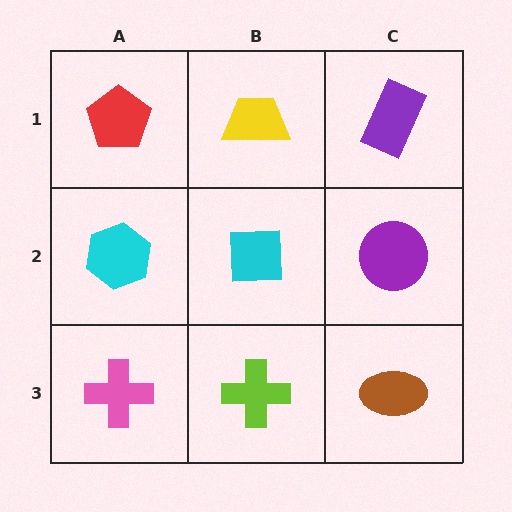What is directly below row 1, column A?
A cyan hexagon.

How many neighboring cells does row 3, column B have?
3.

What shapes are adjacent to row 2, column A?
A red pentagon (row 1, column A), a pink cross (row 3, column A), a cyan square (row 2, column B).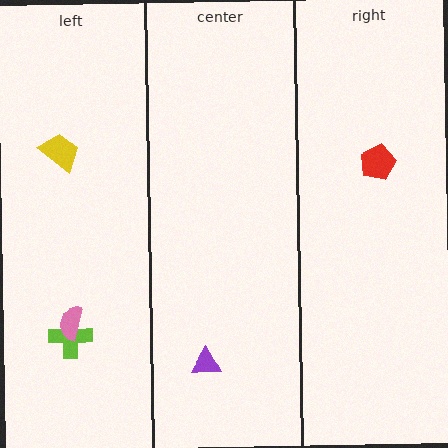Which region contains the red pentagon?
The right region.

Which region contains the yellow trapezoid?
The left region.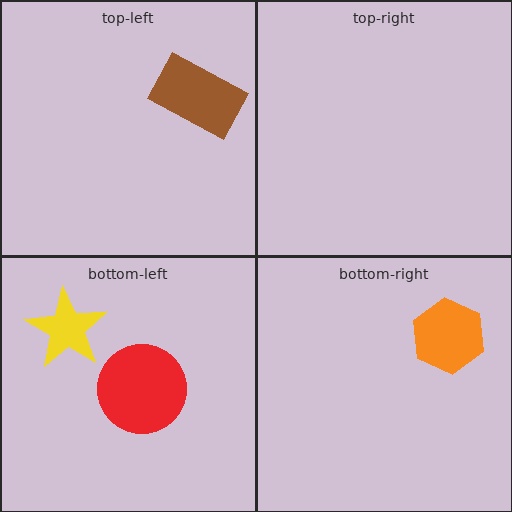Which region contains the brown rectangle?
The top-left region.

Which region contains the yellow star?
The bottom-left region.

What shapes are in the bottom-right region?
The orange hexagon.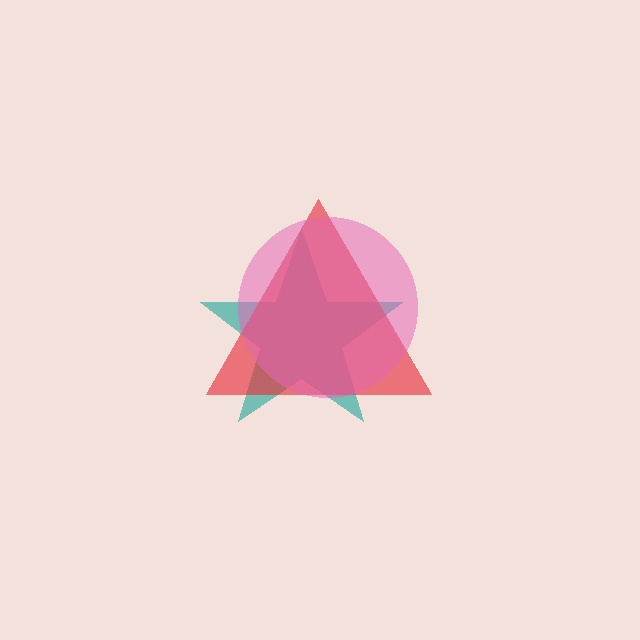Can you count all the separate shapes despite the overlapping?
Yes, there are 3 separate shapes.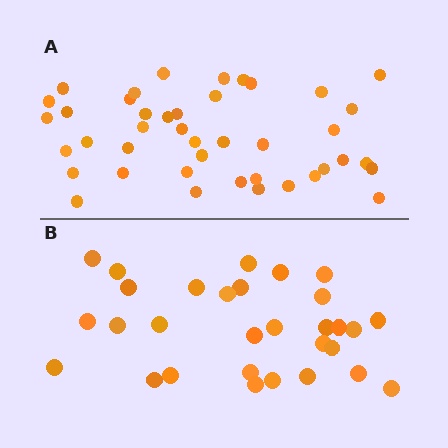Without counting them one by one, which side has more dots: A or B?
Region A (the top region) has more dots.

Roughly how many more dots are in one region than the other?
Region A has roughly 12 or so more dots than region B.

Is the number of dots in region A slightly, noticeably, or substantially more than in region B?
Region A has noticeably more, but not dramatically so. The ratio is roughly 1.4 to 1.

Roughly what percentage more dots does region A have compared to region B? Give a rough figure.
About 40% more.